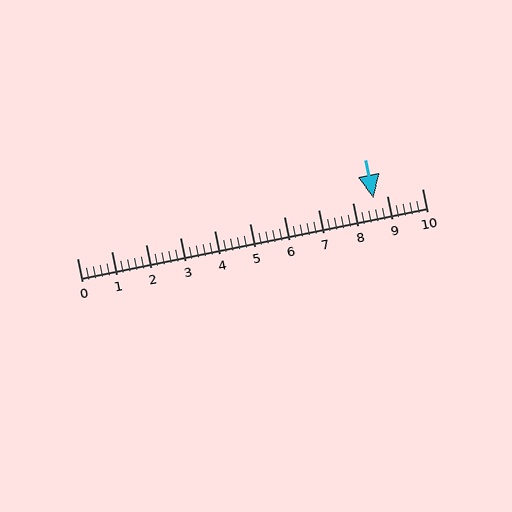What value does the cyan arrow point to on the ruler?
The cyan arrow points to approximately 8.6.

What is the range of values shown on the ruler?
The ruler shows values from 0 to 10.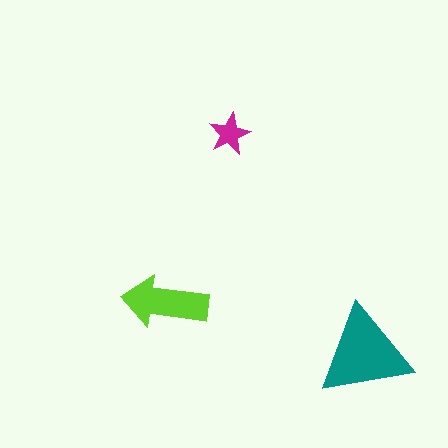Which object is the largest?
The teal triangle.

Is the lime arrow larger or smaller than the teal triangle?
Smaller.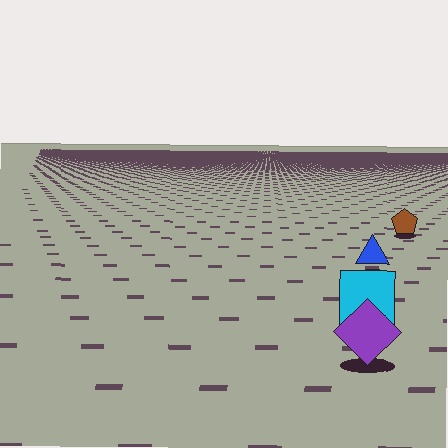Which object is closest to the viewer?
The purple diamond is closest. The texture marks near it are larger and more spread out.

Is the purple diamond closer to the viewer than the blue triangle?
Yes. The purple diamond is closer — you can tell from the texture gradient: the ground texture is coarser near it.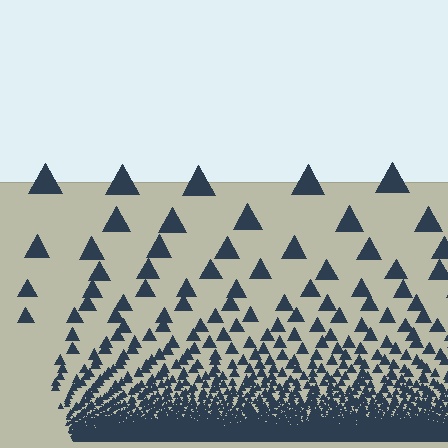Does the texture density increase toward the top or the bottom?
Density increases toward the bottom.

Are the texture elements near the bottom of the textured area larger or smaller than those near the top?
Smaller. The gradient is inverted — elements near the bottom are smaller and denser.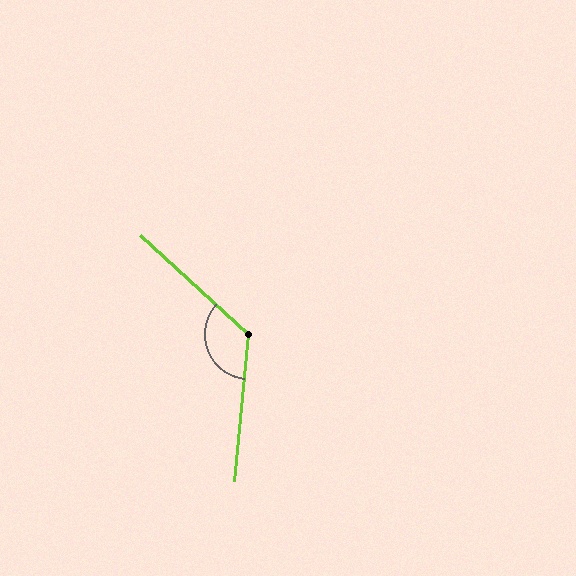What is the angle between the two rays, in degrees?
Approximately 127 degrees.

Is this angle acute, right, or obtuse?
It is obtuse.